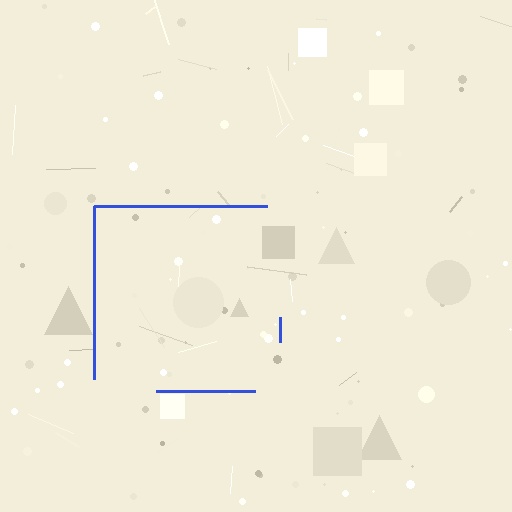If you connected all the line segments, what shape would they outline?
They would outline a square.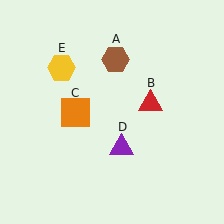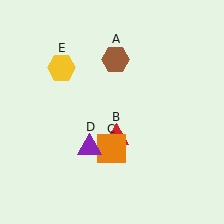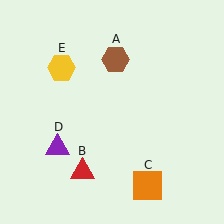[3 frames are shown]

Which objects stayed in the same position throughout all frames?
Brown hexagon (object A) and yellow hexagon (object E) remained stationary.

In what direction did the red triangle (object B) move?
The red triangle (object B) moved down and to the left.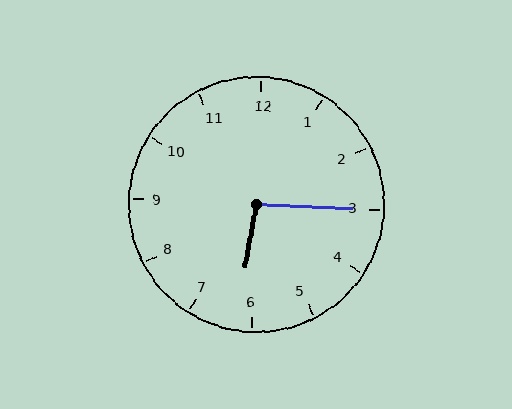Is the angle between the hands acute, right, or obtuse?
It is obtuse.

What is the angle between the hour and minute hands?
Approximately 98 degrees.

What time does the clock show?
6:15.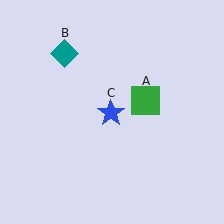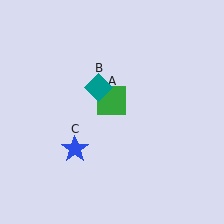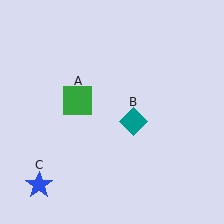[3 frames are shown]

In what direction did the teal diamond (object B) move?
The teal diamond (object B) moved down and to the right.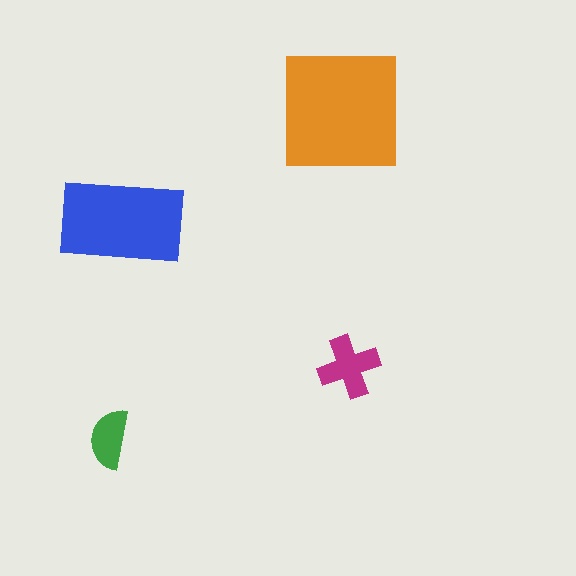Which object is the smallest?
The green semicircle.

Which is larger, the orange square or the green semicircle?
The orange square.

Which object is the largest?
The orange square.